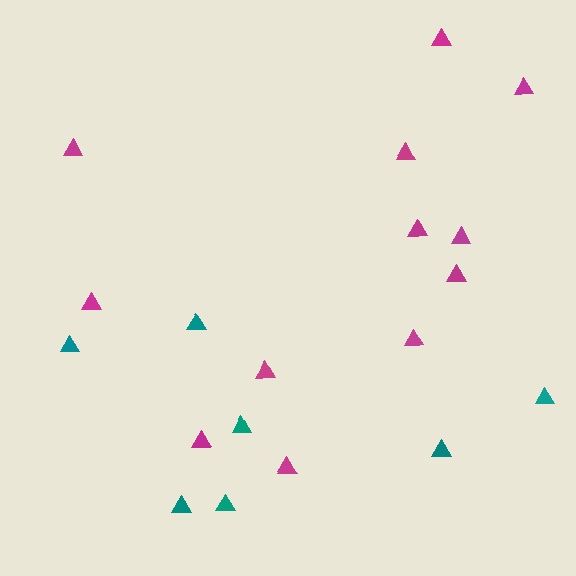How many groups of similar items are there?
There are 2 groups: one group of teal triangles (7) and one group of magenta triangles (12).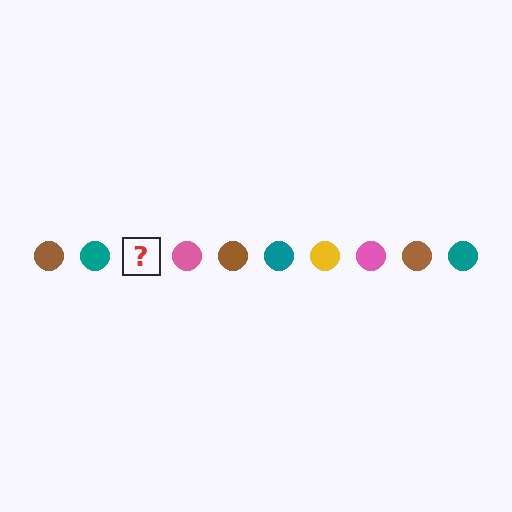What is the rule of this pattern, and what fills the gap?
The rule is that the pattern cycles through brown, teal, yellow, pink circles. The gap should be filled with a yellow circle.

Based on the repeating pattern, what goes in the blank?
The blank should be a yellow circle.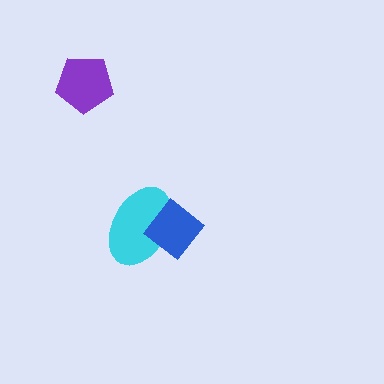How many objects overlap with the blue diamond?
1 object overlaps with the blue diamond.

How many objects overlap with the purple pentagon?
0 objects overlap with the purple pentagon.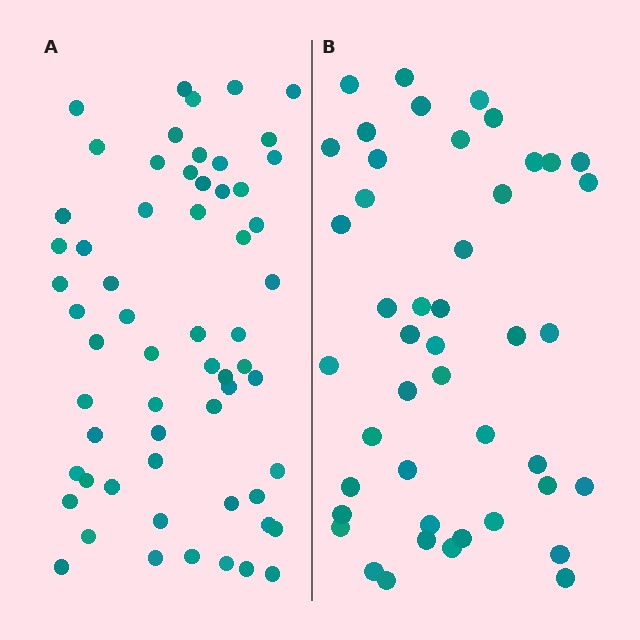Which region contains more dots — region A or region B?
Region A (the left region) has more dots.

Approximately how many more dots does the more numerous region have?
Region A has approximately 15 more dots than region B.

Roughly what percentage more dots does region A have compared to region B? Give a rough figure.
About 35% more.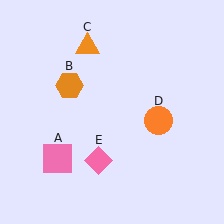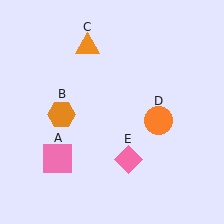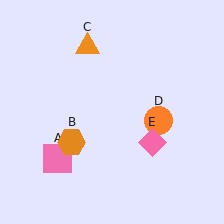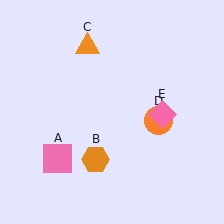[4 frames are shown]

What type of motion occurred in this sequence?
The orange hexagon (object B), pink diamond (object E) rotated counterclockwise around the center of the scene.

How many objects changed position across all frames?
2 objects changed position: orange hexagon (object B), pink diamond (object E).